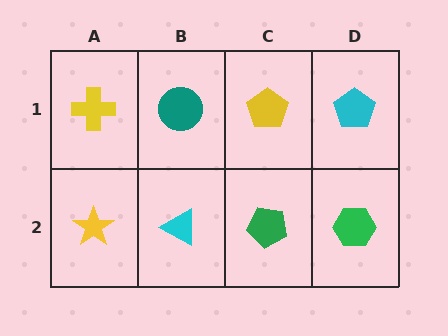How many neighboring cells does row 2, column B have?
3.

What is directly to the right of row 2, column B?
A green pentagon.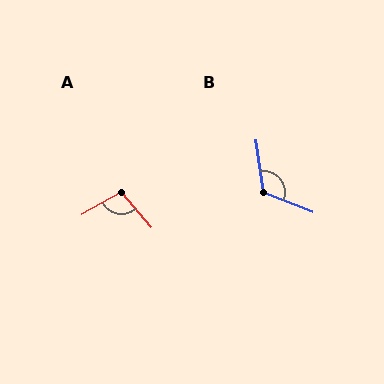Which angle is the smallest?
A, at approximately 100 degrees.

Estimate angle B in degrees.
Approximately 120 degrees.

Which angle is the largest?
B, at approximately 120 degrees.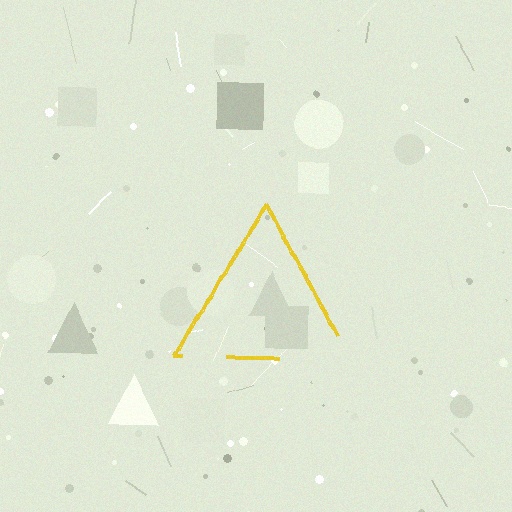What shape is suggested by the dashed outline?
The dashed outline suggests a triangle.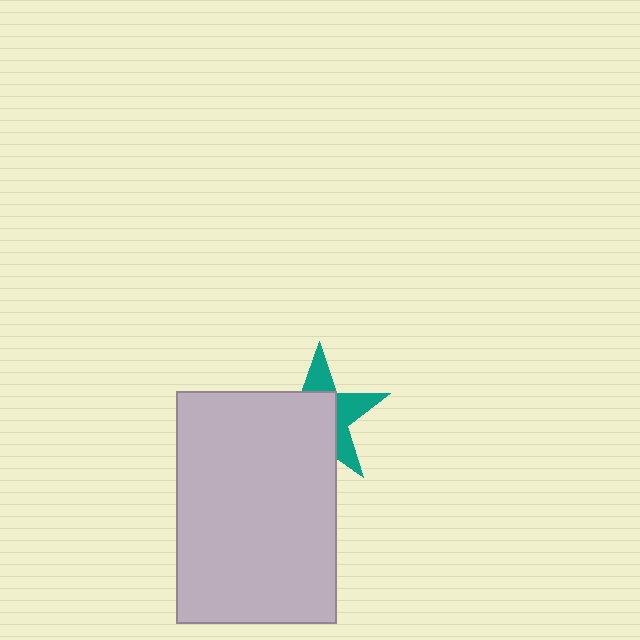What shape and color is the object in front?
The object in front is a light gray rectangle.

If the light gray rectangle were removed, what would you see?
You would see the complete teal star.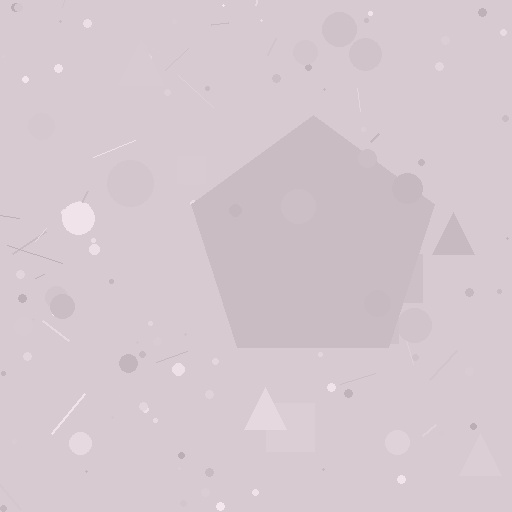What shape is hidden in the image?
A pentagon is hidden in the image.